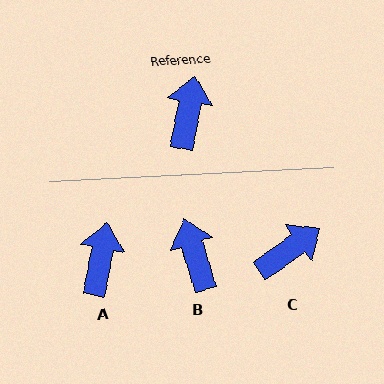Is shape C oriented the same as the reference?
No, it is off by about 44 degrees.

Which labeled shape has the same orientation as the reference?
A.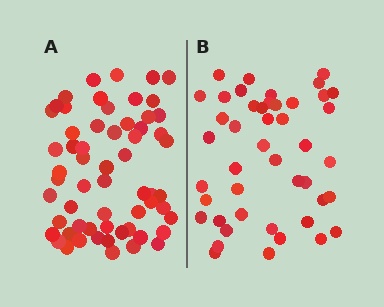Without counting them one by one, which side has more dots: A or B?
Region A (the left region) has more dots.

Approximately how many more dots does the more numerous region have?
Region A has approximately 15 more dots than region B.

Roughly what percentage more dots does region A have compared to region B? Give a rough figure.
About 35% more.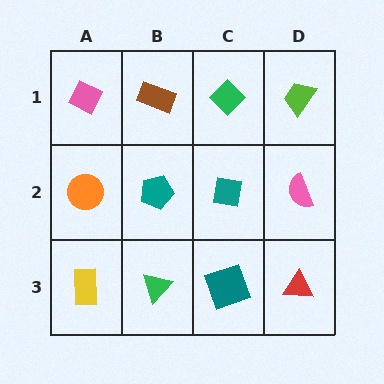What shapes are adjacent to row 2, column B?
A brown rectangle (row 1, column B), a green triangle (row 3, column B), an orange circle (row 2, column A), a teal square (row 2, column C).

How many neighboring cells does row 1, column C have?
3.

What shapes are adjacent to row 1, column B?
A teal pentagon (row 2, column B), a pink diamond (row 1, column A), a green diamond (row 1, column C).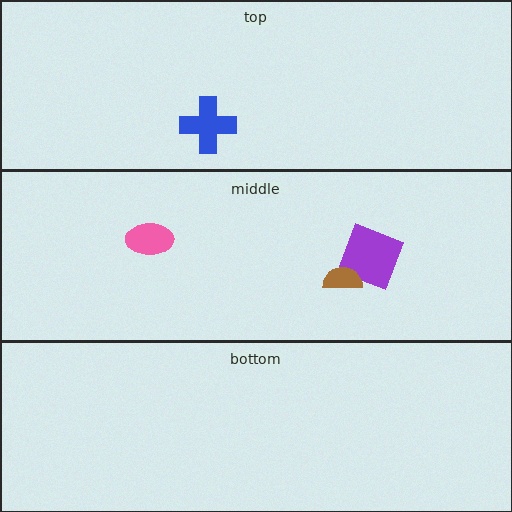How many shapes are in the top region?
1.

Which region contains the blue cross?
The top region.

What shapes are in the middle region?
The pink ellipse, the purple square, the brown semicircle.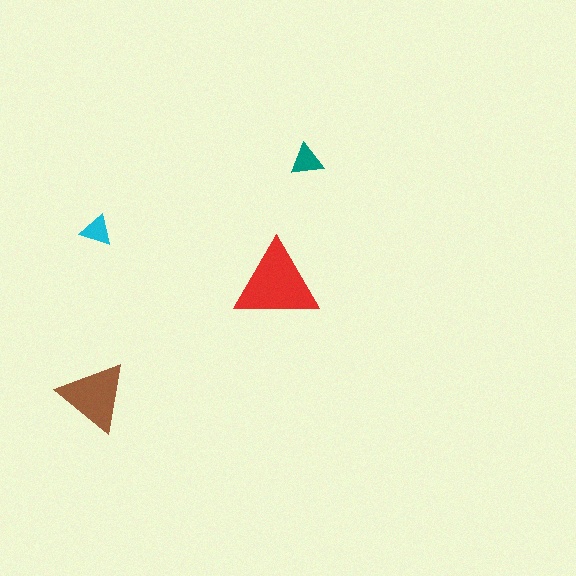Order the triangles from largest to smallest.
the red one, the brown one, the teal one, the cyan one.